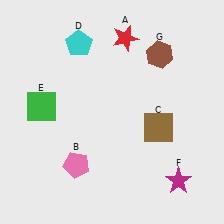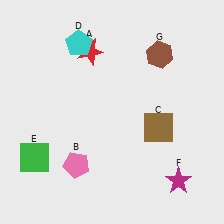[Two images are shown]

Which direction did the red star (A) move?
The red star (A) moved left.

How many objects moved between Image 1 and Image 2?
2 objects moved between the two images.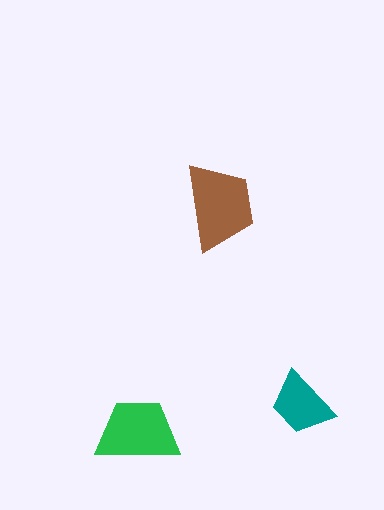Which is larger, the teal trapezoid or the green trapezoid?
The green one.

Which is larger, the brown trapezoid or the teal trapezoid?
The brown one.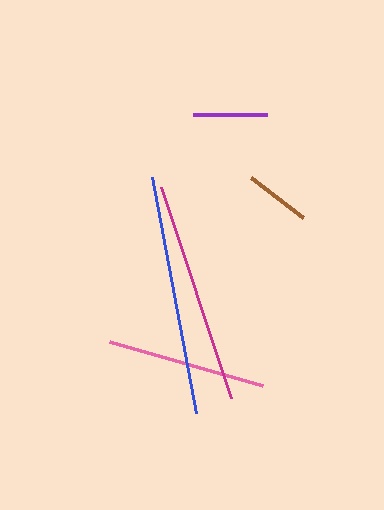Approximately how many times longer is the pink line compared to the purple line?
The pink line is approximately 2.2 times the length of the purple line.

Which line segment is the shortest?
The brown line is the shortest at approximately 66 pixels.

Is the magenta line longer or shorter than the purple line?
The magenta line is longer than the purple line.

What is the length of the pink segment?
The pink segment is approximately 159 pixels long.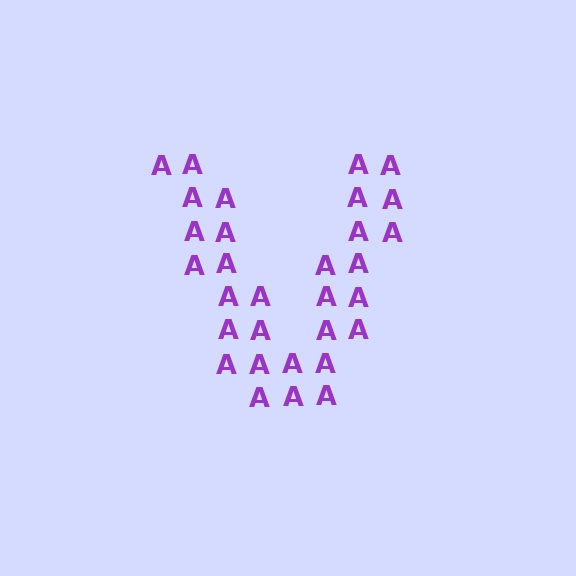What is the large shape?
The large shape is the letter V.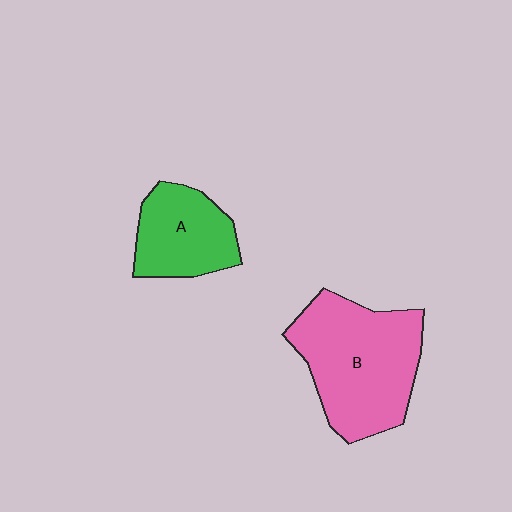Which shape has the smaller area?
Shape A (green).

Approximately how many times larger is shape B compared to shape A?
Approximately 1.7 times.